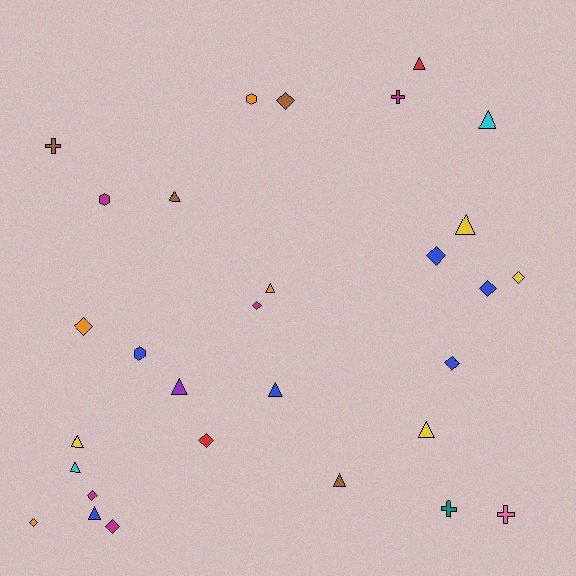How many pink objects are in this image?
There is 1 pink object.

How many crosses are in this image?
There are 4 crosses.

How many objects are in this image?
There are 30 objects.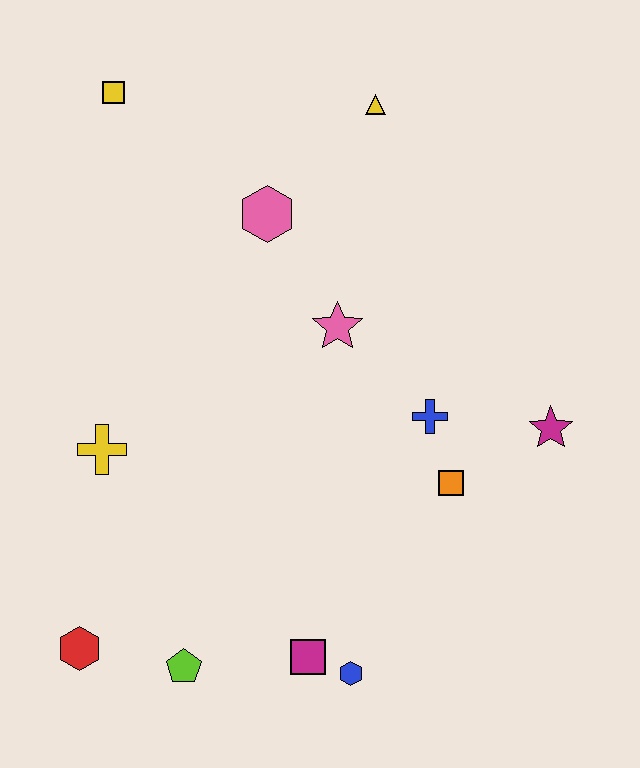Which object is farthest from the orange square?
The yellow square is farthest from the orange square.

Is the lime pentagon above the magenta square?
No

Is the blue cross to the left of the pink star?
No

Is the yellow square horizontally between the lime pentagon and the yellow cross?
Yes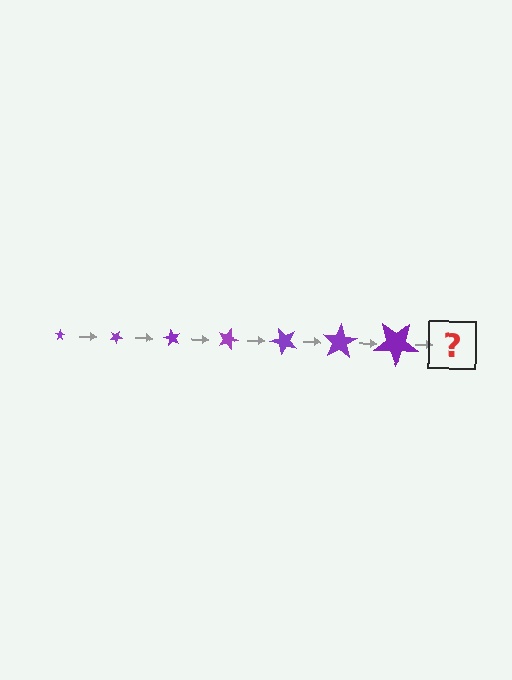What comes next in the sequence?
The next element should be a star, larger than the previous one and rotated 210 degrees from the start.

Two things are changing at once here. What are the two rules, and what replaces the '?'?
The two rules are that the star grows larger each step and it rotates 30 degrees each step. The '?' should be a star, larger than the previous one and rotated 210 degrees from the start.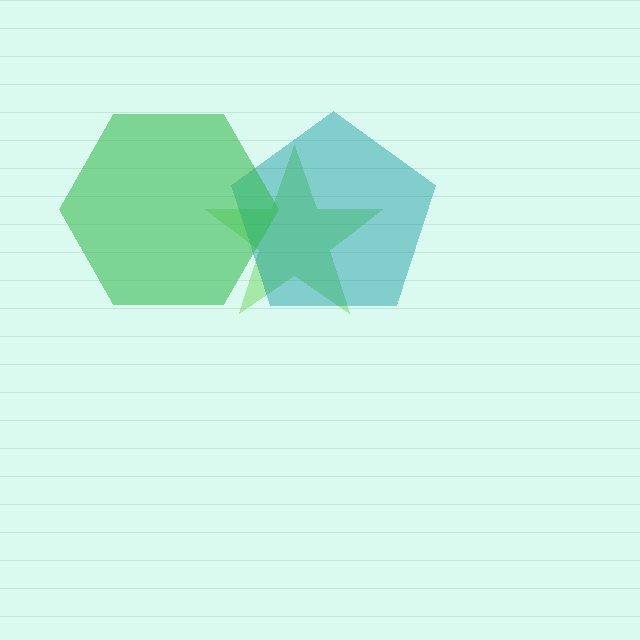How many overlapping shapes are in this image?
There are 3 overlapping shapes in the image.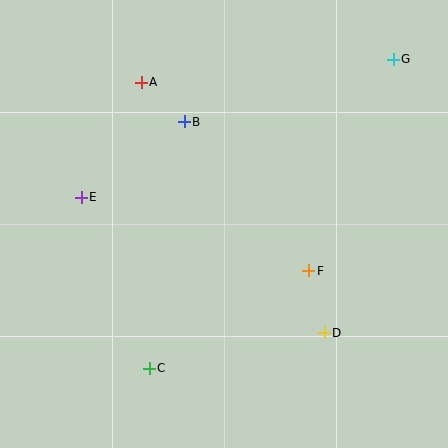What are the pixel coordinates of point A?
Point A is at (141, 82).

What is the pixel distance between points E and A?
The distance between E and A is 130 pixels.